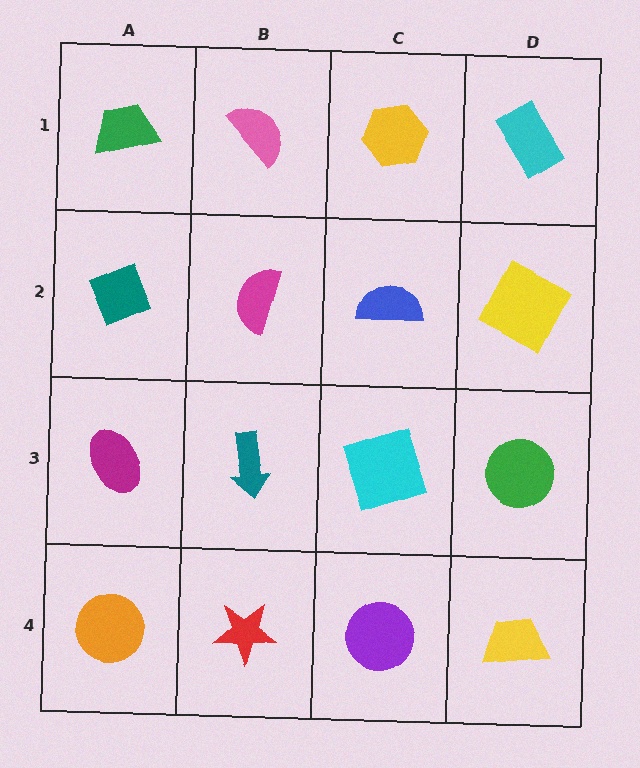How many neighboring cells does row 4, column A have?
2.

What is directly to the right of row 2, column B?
A blue semicircle.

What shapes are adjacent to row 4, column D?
A green circle (row 3, column D), a purple circle (row 4, column C).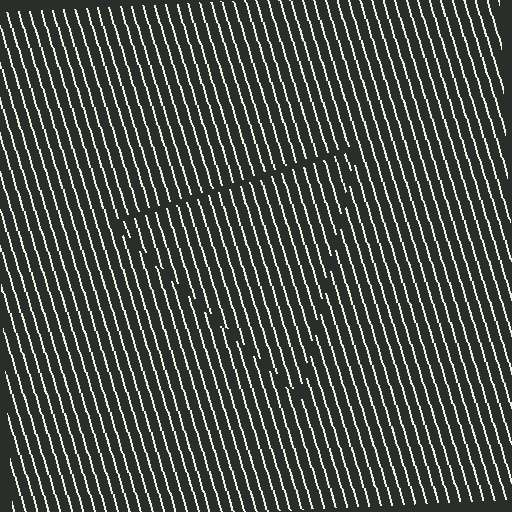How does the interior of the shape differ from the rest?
The interior of the shape contains the same grating, shifted by half a period — the contour is defined by the phase discontinuity where line-ends from the inner and outer gratings abut.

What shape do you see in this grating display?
An illusory triangle. The interior of the shape contains the same grating, shifted by half a period — the contour is defined by the phase discontinuity where line-ends from the inner and outer gratings abut.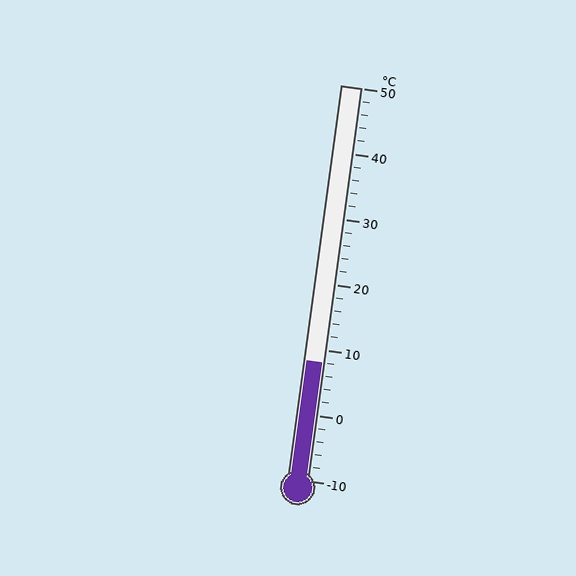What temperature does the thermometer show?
The thermometer shows approximately 8°C.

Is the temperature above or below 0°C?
The temperature is above 0°C.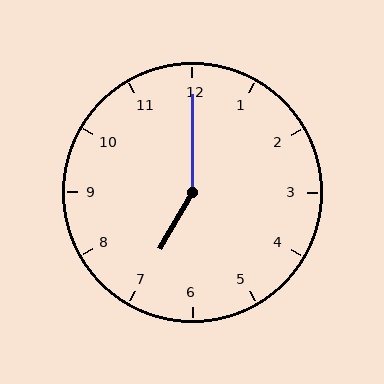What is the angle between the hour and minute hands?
Approximately 150 degrees.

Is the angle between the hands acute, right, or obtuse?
It is obtuse.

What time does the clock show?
7:00.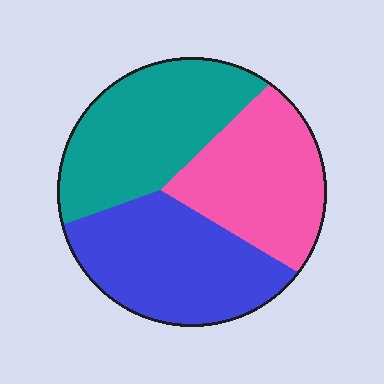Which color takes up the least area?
Pink, at roughly 30%.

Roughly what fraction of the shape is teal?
Teal takes up between a quarter and a half of the shape.